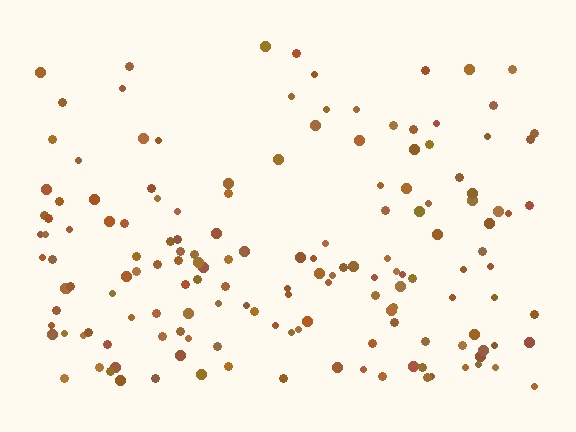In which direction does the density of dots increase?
From top to bottom, with the bottom side densest.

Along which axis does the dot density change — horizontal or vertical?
Vertical.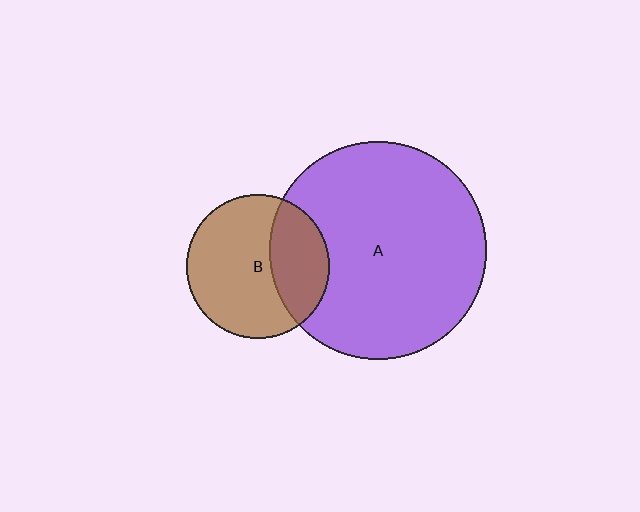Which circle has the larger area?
Circle A (purple).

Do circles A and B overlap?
Yes.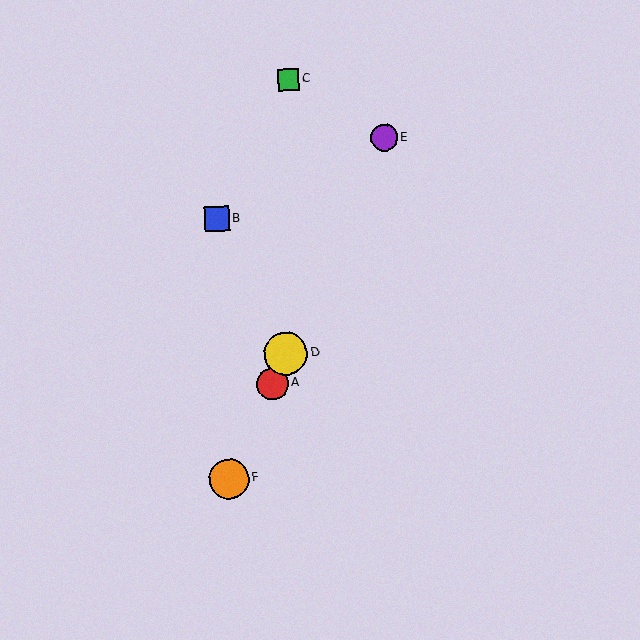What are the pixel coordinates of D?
Object D is at (286, 354).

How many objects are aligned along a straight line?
4 objects (A, D, E, F) are aligned along a straight line.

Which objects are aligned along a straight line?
Objects A, D, E, F are aligned along a straight line.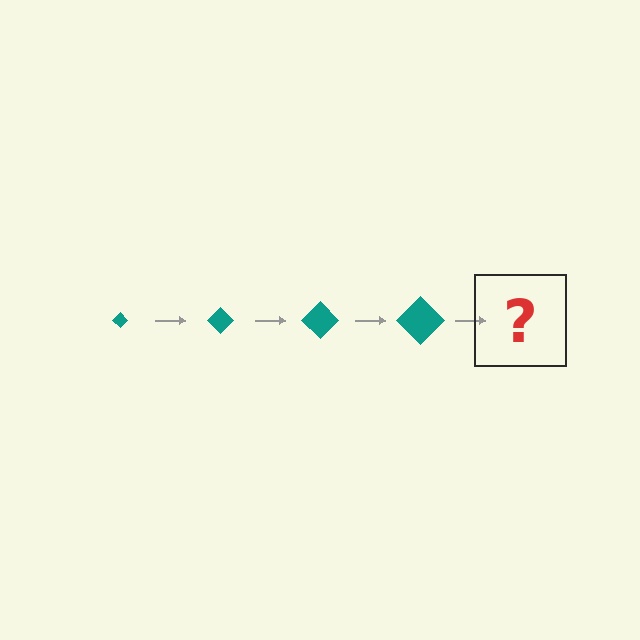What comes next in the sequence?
The next element should be a teal diamond, larger than the previous one.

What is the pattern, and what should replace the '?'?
The pattern is that the diamond gets progressively larger each step. The '?' should be a teal diamond, larger than the previous one.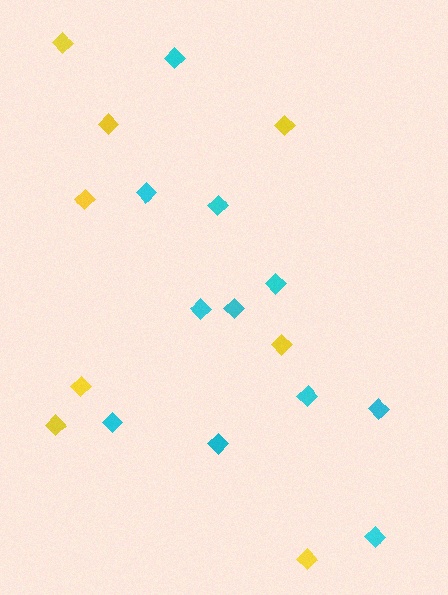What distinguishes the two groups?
There are 2 groups: one group of yellow diamonds (8) and one group of cyan diamonds (11).